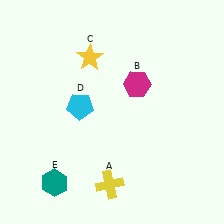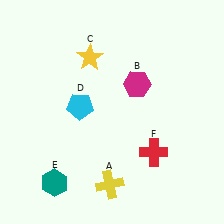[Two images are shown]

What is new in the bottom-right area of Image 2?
A red cross (F) was added in the bottom-right area of Image 2.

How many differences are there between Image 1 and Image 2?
There is 1 difference between the two images.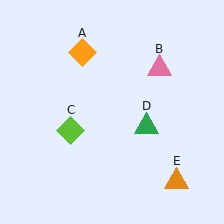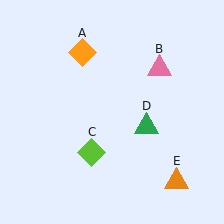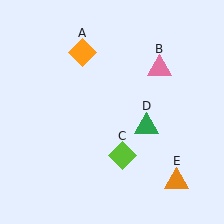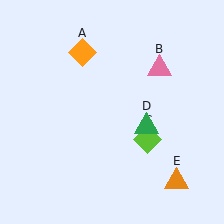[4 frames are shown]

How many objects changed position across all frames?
1 object changed position: lime diamond (object C).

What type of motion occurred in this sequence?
The lime diamond (object C) rotated counterclockwise around the center of the scene.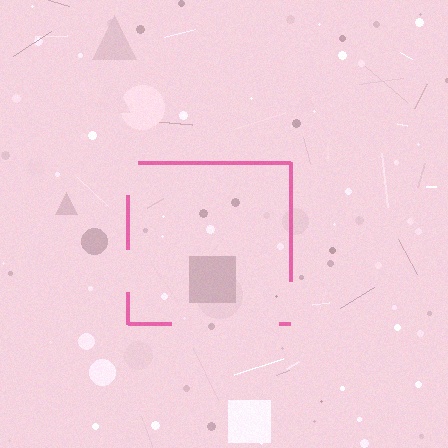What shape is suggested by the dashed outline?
The dashed outline suggests a square.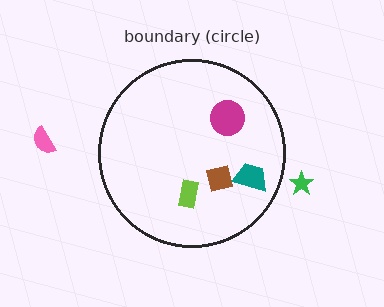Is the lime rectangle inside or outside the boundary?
Inside.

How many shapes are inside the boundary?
4 inside, 2 outside.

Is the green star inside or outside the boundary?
Outside.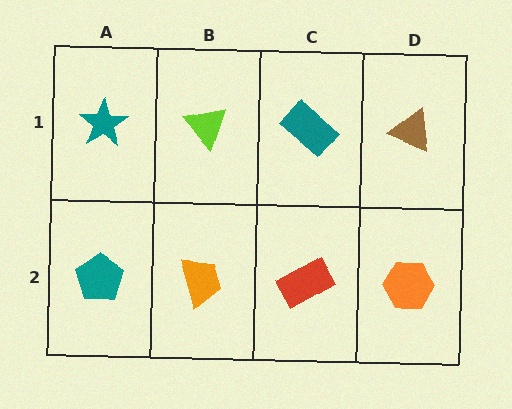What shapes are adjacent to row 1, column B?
An orange trapezoid (row 2, column B), a teal star (row 1, column A), a teal rectangle (row 1, column C).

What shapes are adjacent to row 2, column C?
A teal rectangle (row 1, column C), an orange trapezoid (row 2, column B), an orange hexagon (row 2, column D).